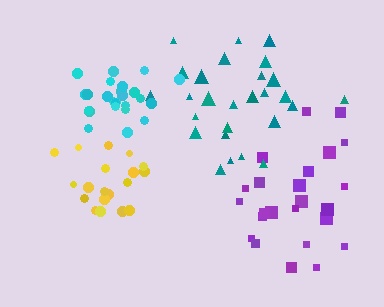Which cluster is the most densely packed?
Cyan.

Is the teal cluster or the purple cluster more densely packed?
Teal.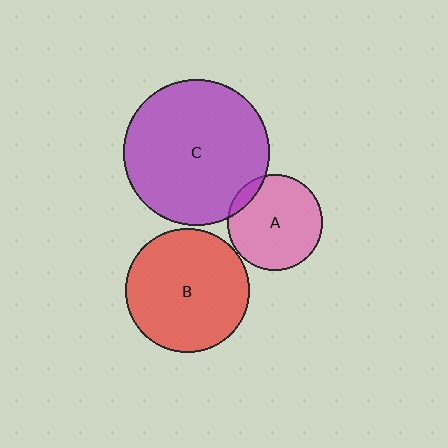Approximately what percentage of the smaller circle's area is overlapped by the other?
Approximately 10%.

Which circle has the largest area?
Circle C (purple).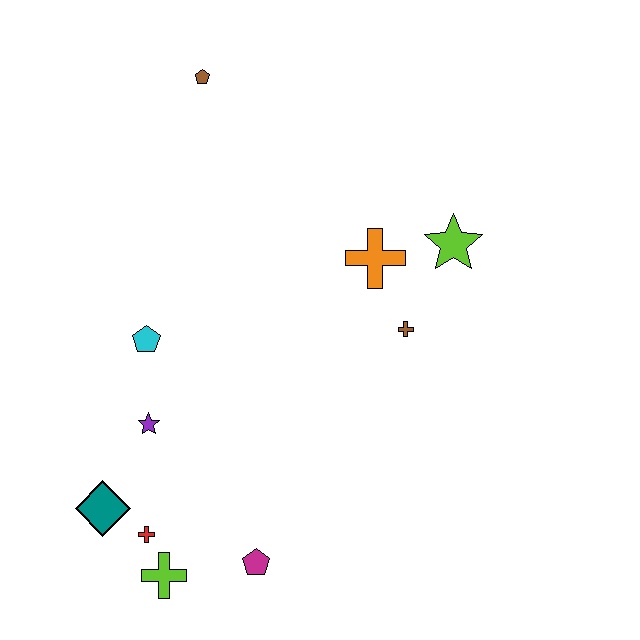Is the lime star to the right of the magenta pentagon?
Yes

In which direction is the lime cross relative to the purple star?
The lime cross is below the purple star.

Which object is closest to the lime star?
The orange cross is closest to the lime star.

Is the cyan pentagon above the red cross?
Yes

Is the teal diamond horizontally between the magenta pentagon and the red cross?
No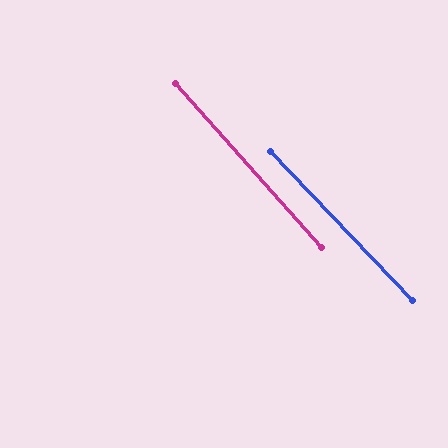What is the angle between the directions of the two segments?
Approximately 2 degrees.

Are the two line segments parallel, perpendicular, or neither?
Parallel — their directions differ by only 2.0°.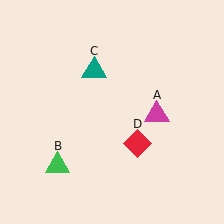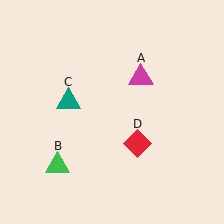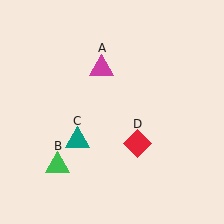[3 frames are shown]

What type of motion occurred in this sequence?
The magenta triangle (object A), teal triangle (object C) rotated counterclockwise around the center of the scene.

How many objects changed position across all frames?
2 objects changed position: magenta triangle (object A), teal triangle (object C).